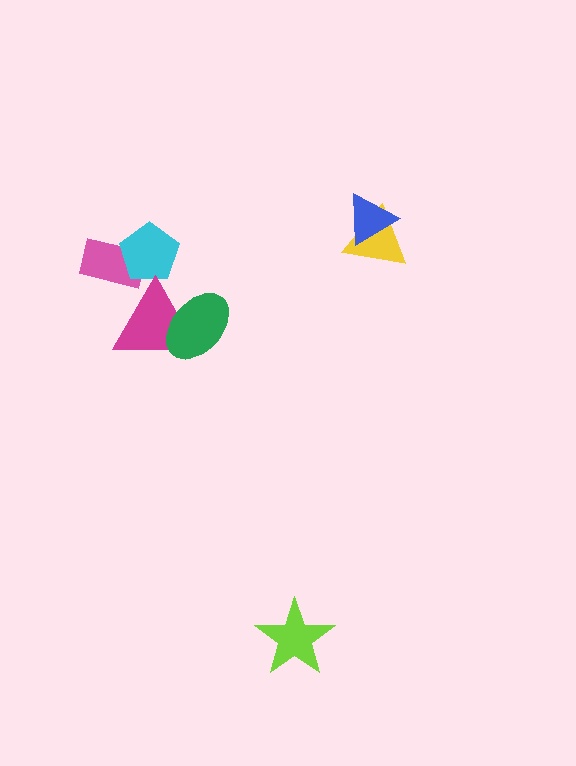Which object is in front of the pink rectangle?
The cyan pentagon is in front of the pink rectangle.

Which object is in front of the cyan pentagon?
The magenta triangle is in front of the cyan pentagon.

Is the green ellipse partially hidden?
No, no other shape covers it.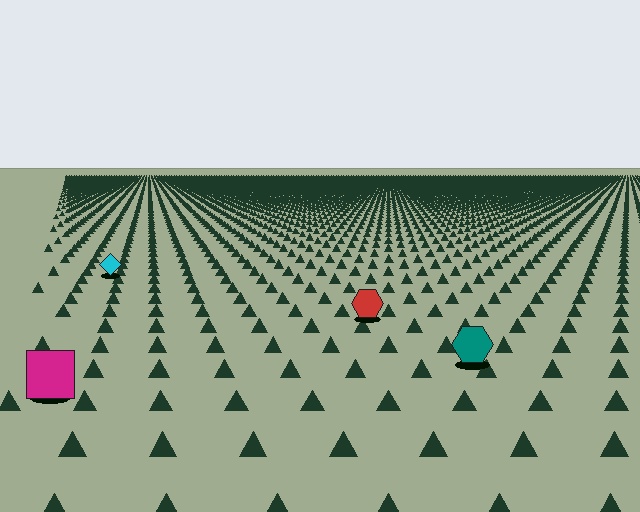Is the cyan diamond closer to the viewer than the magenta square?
No. The magenta square is closer — you can tell from the texture gradient: the ground texture is coarser near it.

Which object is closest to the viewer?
The magenta square is closest. The texture marks near it are larger and more spread out.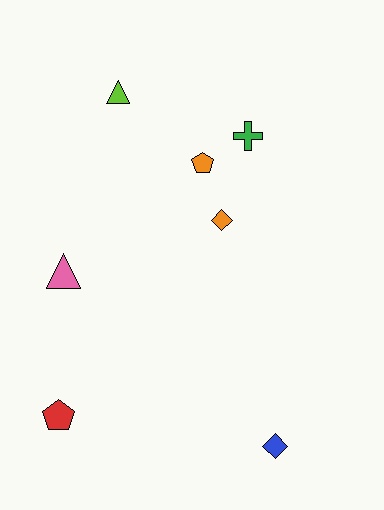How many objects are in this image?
There are 7 objects.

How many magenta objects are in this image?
There are no magenta objects.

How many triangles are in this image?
There are 2 triangles.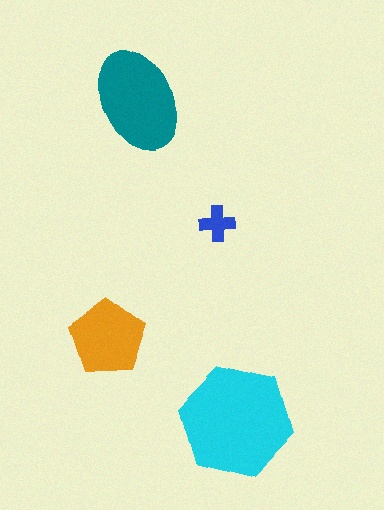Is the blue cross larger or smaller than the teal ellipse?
Smaller.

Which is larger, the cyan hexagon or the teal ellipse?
The cyan hexagon.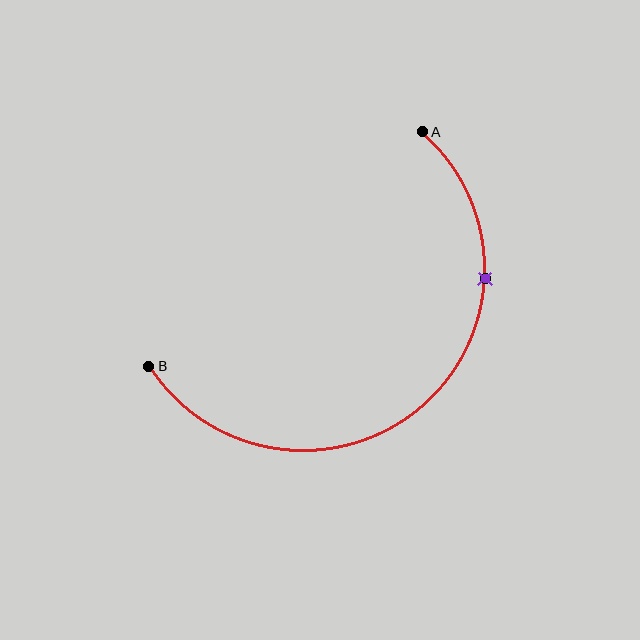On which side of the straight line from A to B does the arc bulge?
The arc bulges below and to the right of the straight line connecting A and B.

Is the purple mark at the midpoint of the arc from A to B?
No. The purple mark lies on the arc but is closer to endpoint A. The arc midpoint would be at the point on the curve equidistant along the arc from both A and B.